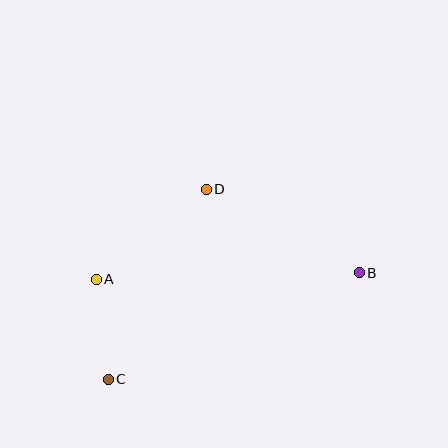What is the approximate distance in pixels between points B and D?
The distance between B and D is approximately 174 pixels.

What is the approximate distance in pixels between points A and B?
The distance between A and B is approximately 263 pixels.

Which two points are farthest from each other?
Points B and C are farthest from each other.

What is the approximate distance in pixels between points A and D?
The distance between A and D is approximately 142 pixels.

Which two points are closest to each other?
Points A and C are closest to each other.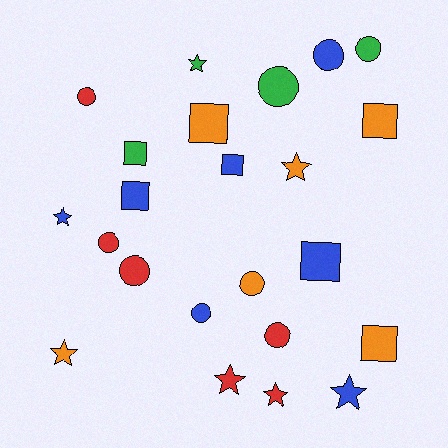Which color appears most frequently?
Blue, with 7 objects.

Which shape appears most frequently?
Circle, with 9 objects.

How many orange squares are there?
There are 3 orange squares.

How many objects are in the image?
There are 23 objects.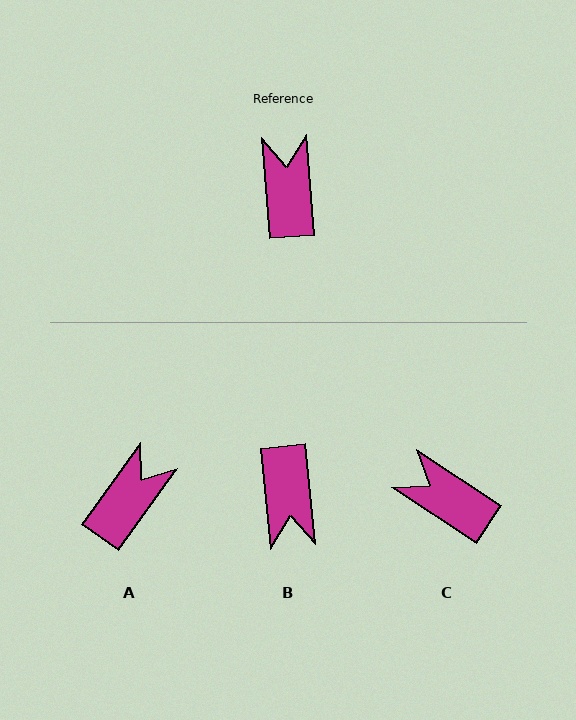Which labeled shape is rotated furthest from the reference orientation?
B, about 178 degrees away.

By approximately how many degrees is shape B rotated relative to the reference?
Approximately 178 degrees clockwise.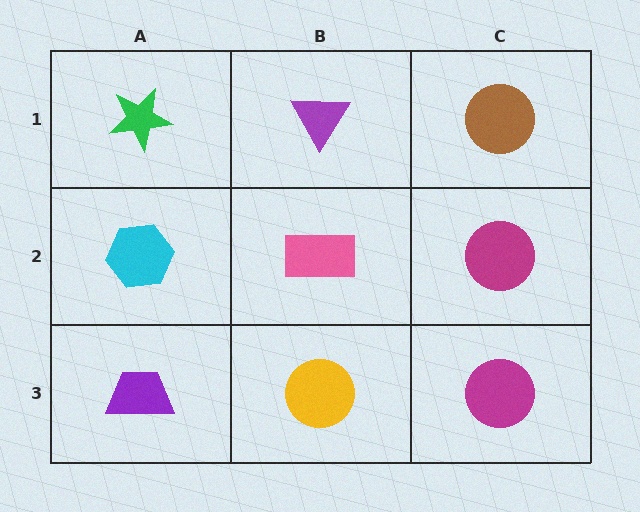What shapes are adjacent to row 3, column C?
A magenta circle (row 2, column C), a yellow circle (row 3, column B).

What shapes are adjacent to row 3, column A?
A cyan hexagon (row 2, column A), a yellow circle (row 3, column B).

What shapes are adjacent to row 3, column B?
A pink rectangle (row 2, column B), a purple trapezoid (row 3, column A), a magenta circle (row 3, column C).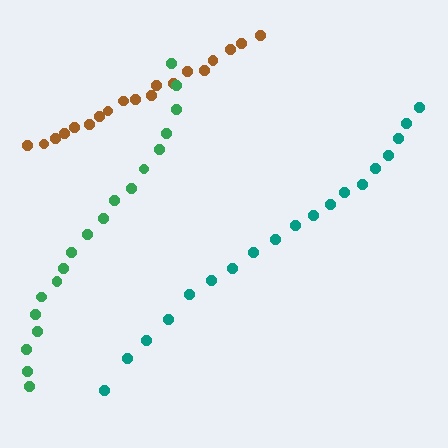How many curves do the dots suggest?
There are 3 distinct paths.